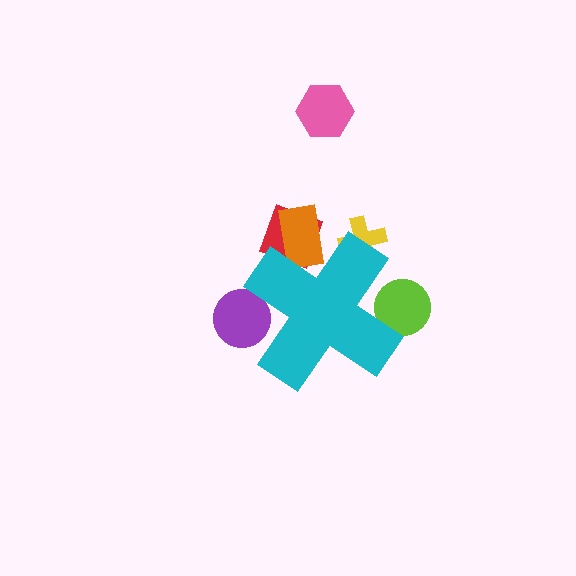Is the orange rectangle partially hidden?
Yes, the orange rectangle is partially hidden behind the cyan cross.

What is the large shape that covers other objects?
A cyan cross.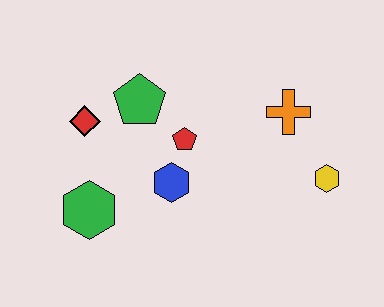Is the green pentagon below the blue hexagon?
No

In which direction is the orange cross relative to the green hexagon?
The orange cross is to the right of the green hexagon.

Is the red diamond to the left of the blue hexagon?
Yes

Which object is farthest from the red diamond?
The yellow hexagon is farthest from the red diamond.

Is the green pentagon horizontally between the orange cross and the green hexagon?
Yes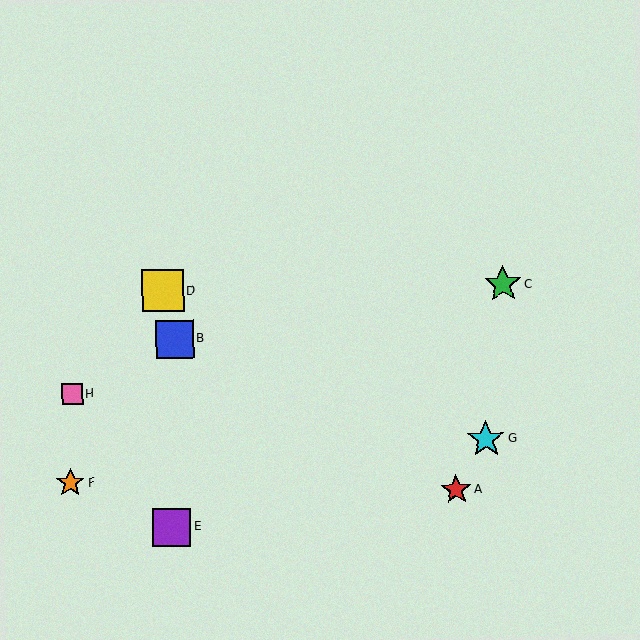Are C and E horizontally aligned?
No, C is at y≈284 and E is at y≈527.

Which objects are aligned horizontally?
Objects C, D are aligned horizontally.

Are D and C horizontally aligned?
Yes, both are at y≈291.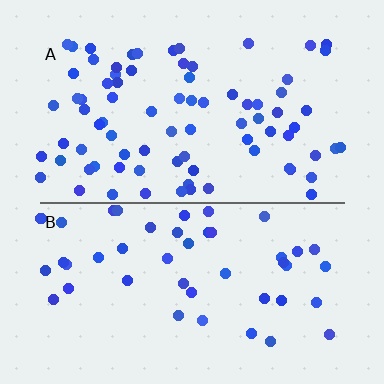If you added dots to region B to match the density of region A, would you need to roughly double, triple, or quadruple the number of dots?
Approximately double.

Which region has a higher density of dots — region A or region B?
A (the top).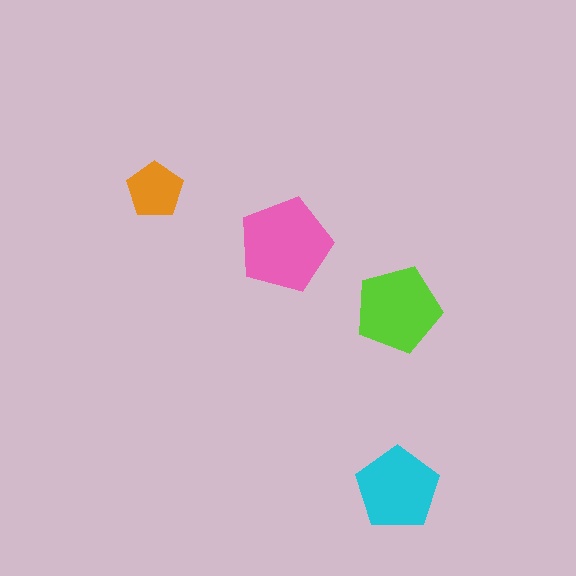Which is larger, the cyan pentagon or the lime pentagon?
The lime one.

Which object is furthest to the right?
The lime pentagon is rightmost.